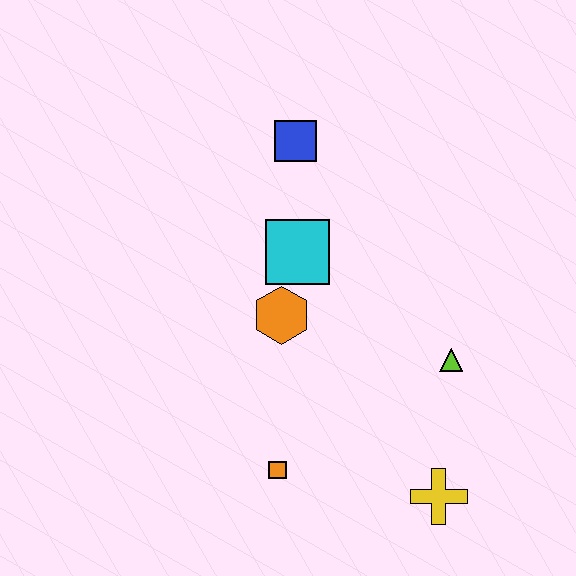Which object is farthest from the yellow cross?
The blue square is farthest from the yellow cross.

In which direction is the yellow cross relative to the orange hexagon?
The yellow cross is below the orange hexagon.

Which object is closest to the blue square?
The cyan square is closest to the blue square.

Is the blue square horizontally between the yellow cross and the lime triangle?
No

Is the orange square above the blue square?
No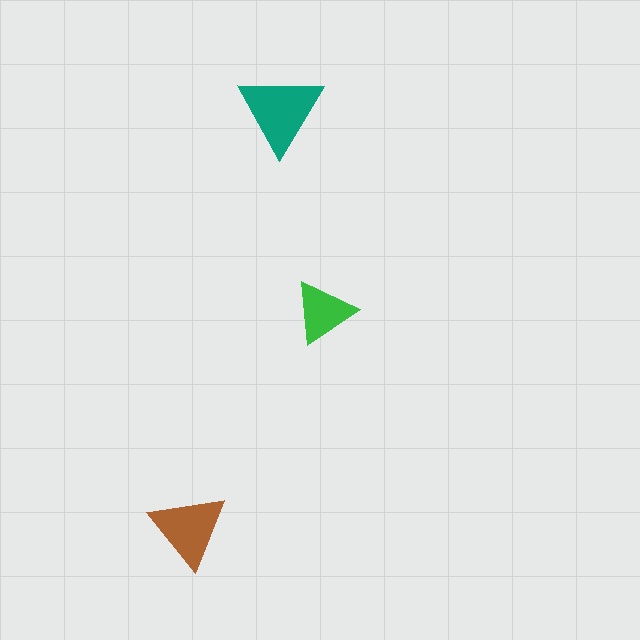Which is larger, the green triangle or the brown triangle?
The brown one.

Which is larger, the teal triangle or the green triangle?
The teal one.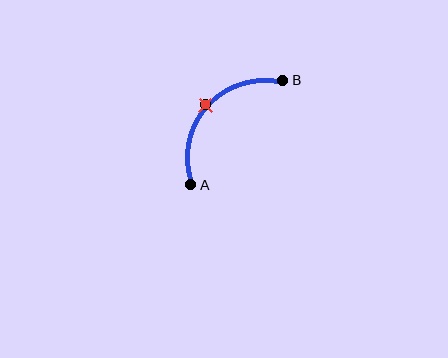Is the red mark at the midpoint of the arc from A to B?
Yes. The red mark lies on the arc at equal arc-length from both A and B — it is the arc midpoint.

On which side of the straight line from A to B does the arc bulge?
The arc bulges above and to the left of the straight line connecting A and B.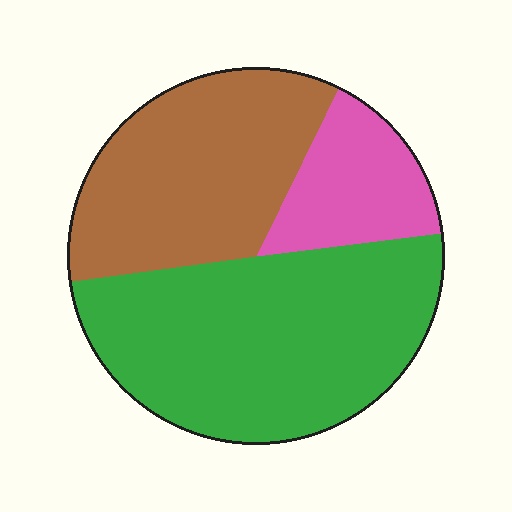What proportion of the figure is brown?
Brown takes up about one third (1/3) of the figure.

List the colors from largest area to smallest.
From largest to smallest: green, brown, pink.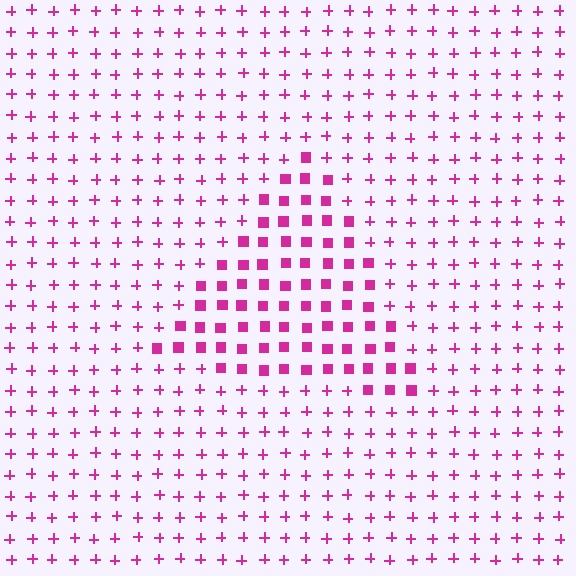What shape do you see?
I see a triangle.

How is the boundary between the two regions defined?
The boundary is defined by a change in element shape: squares inside vs. plus signs outside. All elements share the same color and spacing.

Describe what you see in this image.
The image is filled with small magenta elements arranged in a uniform grid. A triangle-shaped region contains squares, while the surrounding area contains plus signs. The boundary is defined purely by the change in element shape.